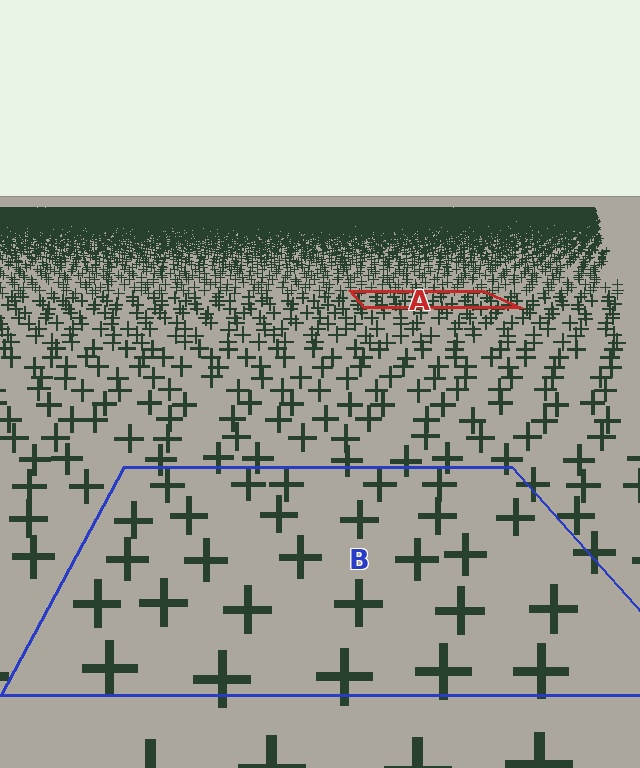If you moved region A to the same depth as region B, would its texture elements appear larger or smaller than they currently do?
They would appear larger. At a closer depth, the same texture elements are projected at a bigger on-screen size.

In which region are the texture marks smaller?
The texture marks are smaller in region A, because it is farther away.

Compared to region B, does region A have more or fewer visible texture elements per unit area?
Region A has more texture elements per unit area — they are packed more densely because it is farther away.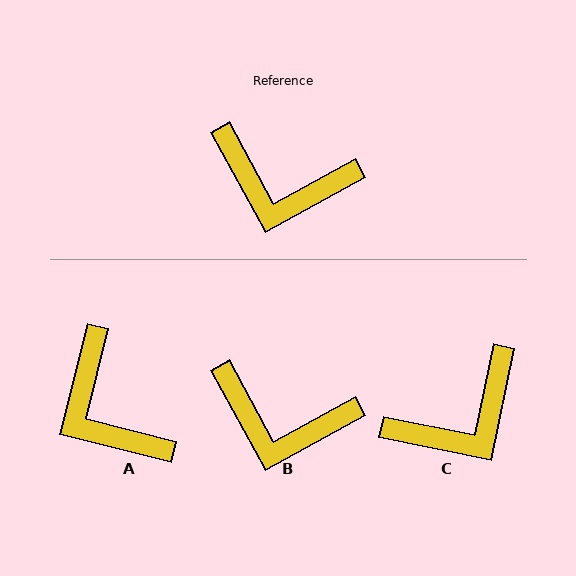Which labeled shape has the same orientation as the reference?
B.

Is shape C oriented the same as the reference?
No, it is off by about 50 degrees.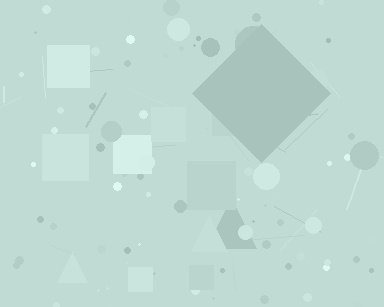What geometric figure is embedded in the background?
A diamond is embedded in the background.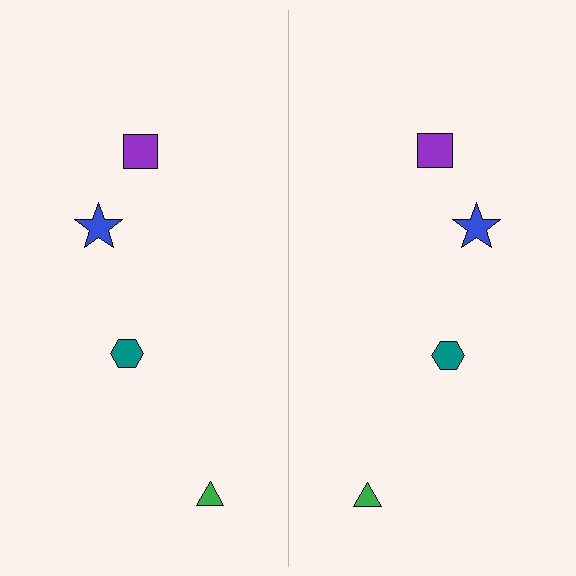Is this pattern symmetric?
Yes, this pattern has bilateral (reflection) symmetry.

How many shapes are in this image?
There are 8 shapes in this image.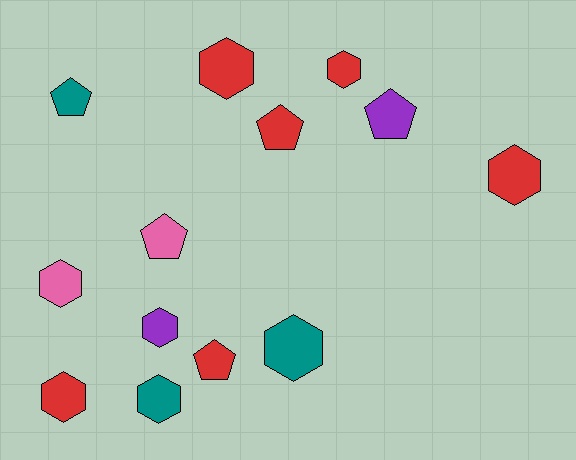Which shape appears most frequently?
Hexagon, with 8 objects.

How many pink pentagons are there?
There is 1 pink pentagon.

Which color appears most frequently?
Red, with 6 objects.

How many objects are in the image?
There are 13 objects.